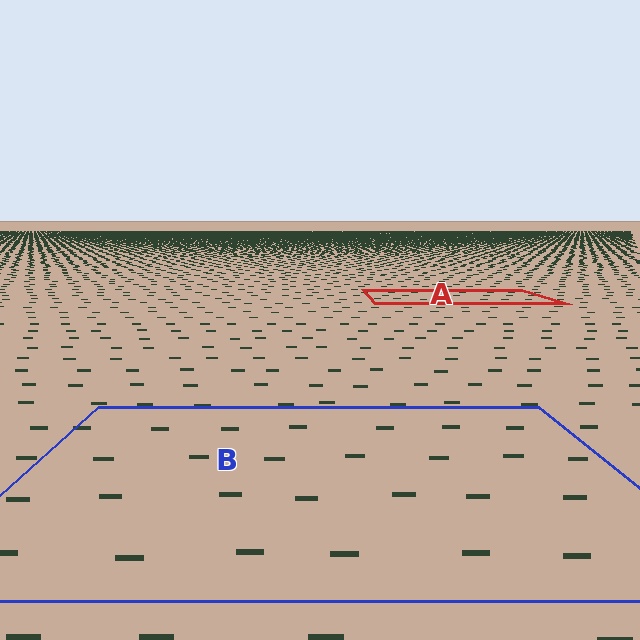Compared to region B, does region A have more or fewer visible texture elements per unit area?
Region A has more texture elements per unit area — they are packed more densely because it is farther away.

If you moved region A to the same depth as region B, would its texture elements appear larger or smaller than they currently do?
They would appear larger. At a closer depth, the same texture elements are projected at a bigger on-screen size.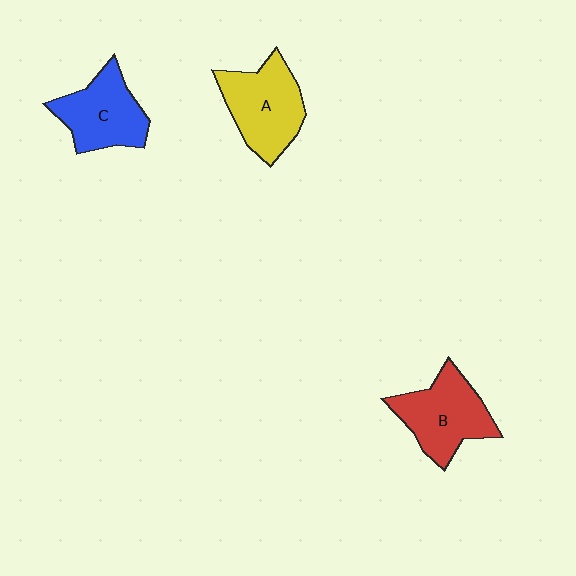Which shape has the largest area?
Shape A (yellow).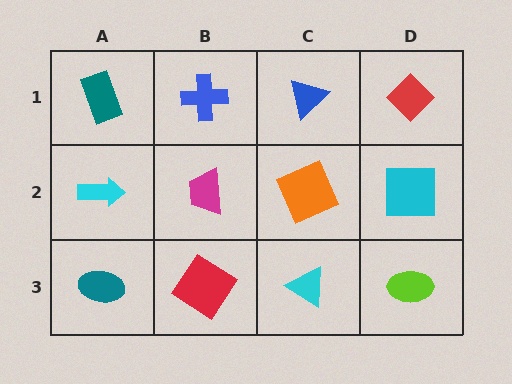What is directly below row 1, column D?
A cyan square.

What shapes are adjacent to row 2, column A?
A teal rectangle (row 1, column A), a teal ellipse (row 3, column A), a magenta trapezoid (row 2, column B).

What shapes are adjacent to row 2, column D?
A red diamond (row 1, column D), a lime ellipse (row 3, column D), an orange square (row 2, column C).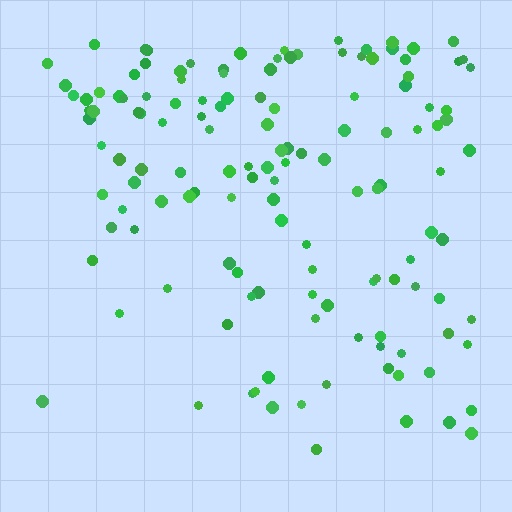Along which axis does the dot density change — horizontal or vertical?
Vertical.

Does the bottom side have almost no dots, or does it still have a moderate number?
Still a moderate number, just noticeably fewer than the top.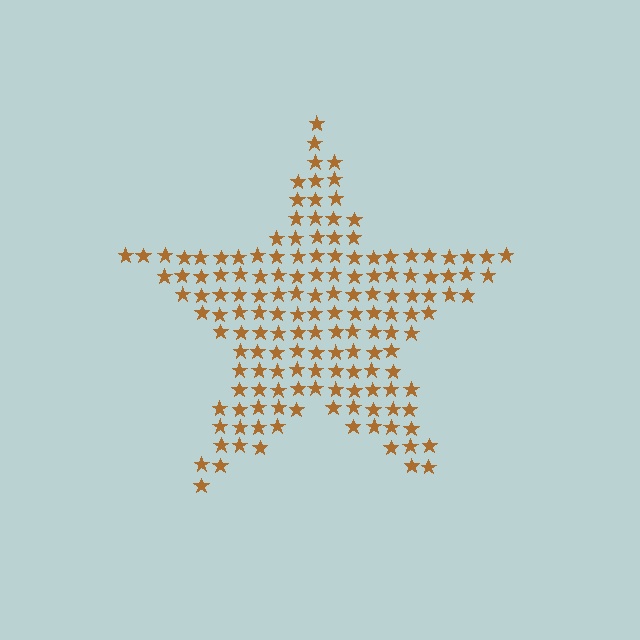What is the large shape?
The large shape is a star.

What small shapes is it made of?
It is made of small stars.